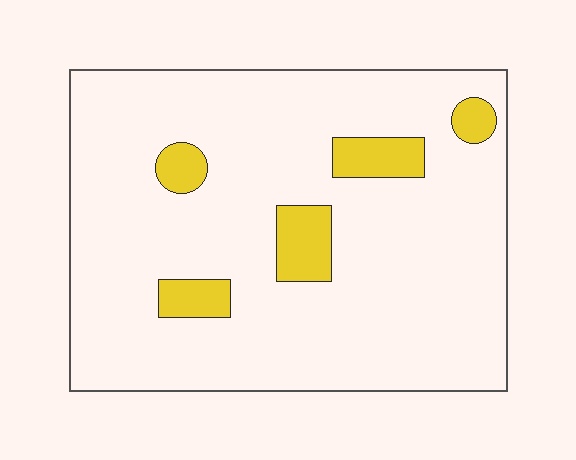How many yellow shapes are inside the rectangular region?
5.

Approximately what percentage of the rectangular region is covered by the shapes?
Approximately 10%.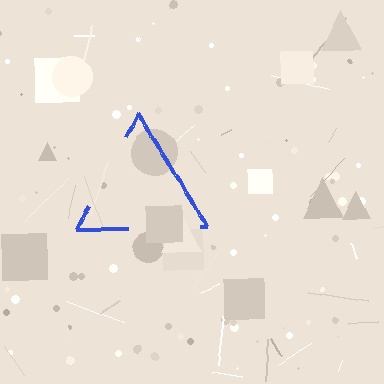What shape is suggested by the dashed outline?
The dashed outline suggests a triangle.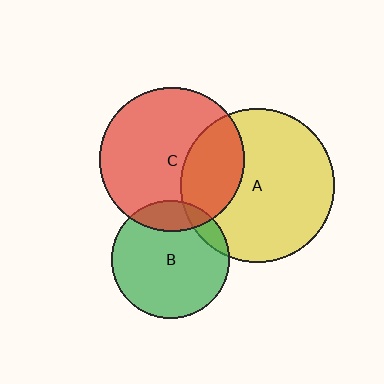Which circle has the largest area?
Circle A (yellow).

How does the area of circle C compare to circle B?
Approximately 1.5 times.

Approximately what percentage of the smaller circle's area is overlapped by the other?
Approximately 15%.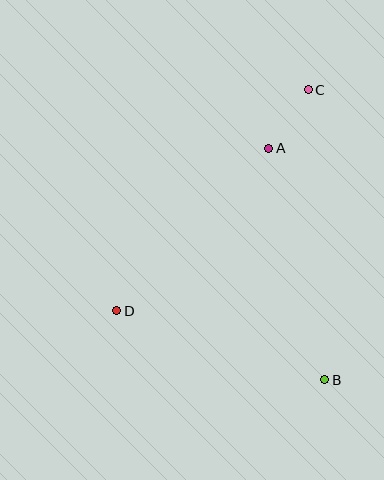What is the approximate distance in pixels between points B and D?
The distance between B and D is approximately 220 pixels.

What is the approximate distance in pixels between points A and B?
The distance between A and B is approximately 238 pixels.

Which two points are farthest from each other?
Points C and D are farthest from each other.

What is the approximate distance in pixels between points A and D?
The distance between A and D is approximately 223 pixels.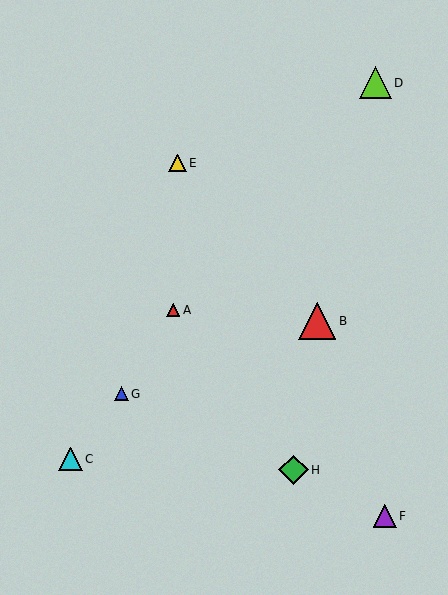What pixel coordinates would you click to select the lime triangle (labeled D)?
Click at (375, 83) to select the lime triangle D.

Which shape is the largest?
The red triangle (labeled B) is the largest.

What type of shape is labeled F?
Shape F is a purple triangle.